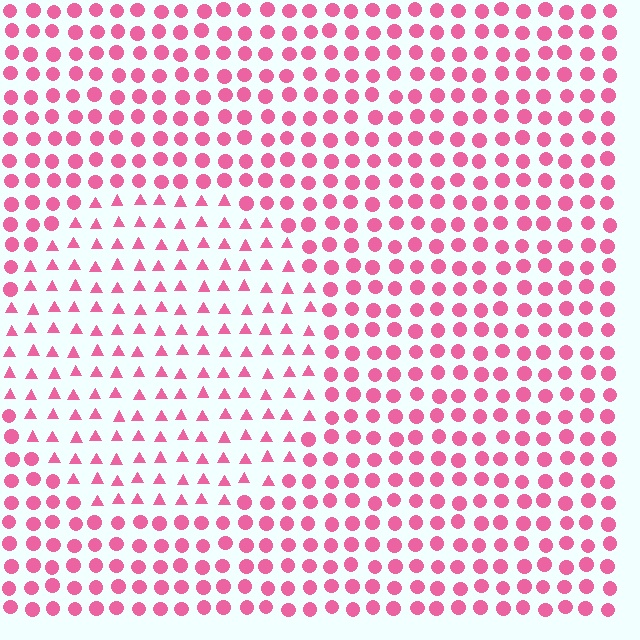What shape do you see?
I see a circle.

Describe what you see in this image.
The image is filled with small pink elements arranged in a uniform grid. A circle-shaped region contains triangles, while the surrounding area contains circles. The boundary is defined purely by the change in element shape.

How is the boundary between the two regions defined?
The boundary is defined by a change in element shape: triangles inside vs. circles outside. All elements share the same color and spacing.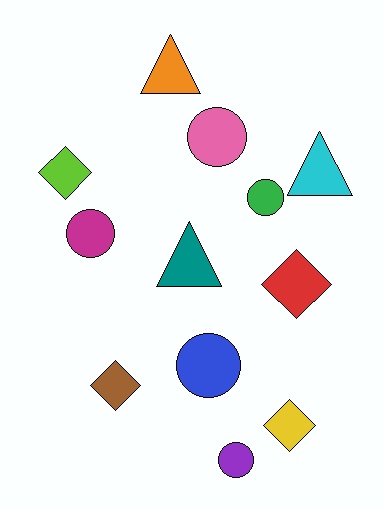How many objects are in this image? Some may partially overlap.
There are 12 objects.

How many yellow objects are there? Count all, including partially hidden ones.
There is 1 yellow object.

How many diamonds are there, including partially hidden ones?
There are 4 diamonds.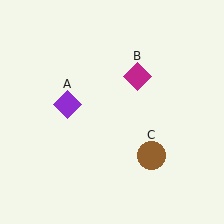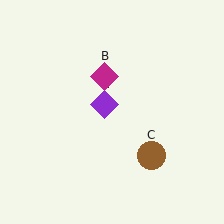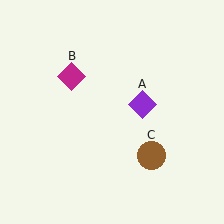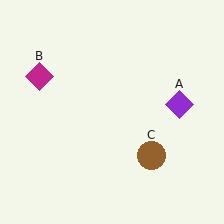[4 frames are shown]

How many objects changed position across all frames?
2 objects changed position: purple diamond (object A), magenta diamond (object B).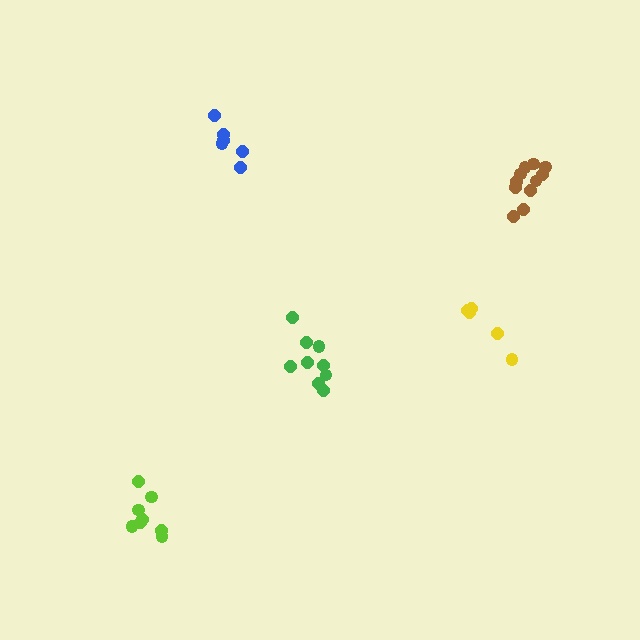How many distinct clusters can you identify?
There are 5 distinct clusters.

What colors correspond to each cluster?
The clusters are colored: blue, lime, brown, yellow, green.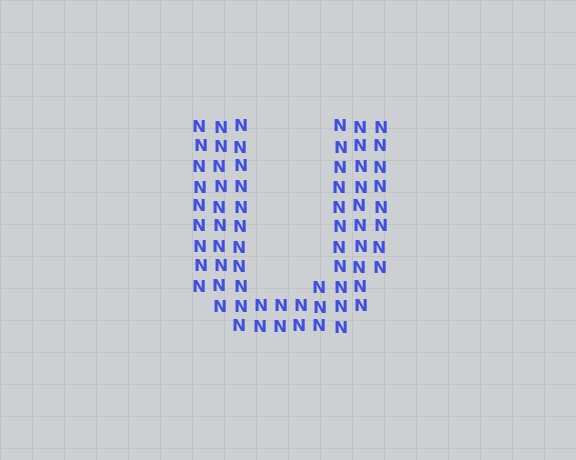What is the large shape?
The large shape is the letter U.